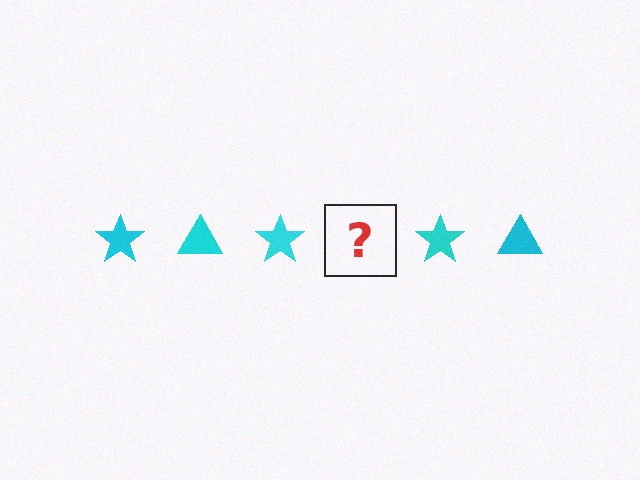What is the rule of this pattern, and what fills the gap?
The rule is that the pattern cycles through star, triangle shapes in cyan. The gap should be filled with a cyan triangle.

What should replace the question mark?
The question mark should be replaced with a cyan triangle.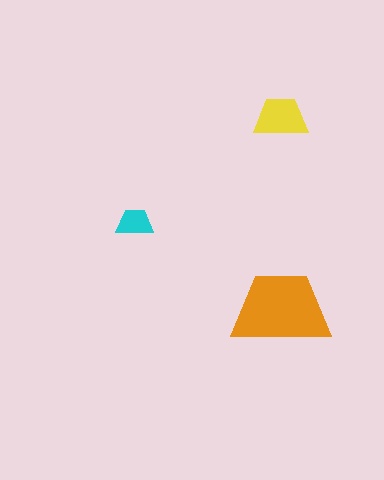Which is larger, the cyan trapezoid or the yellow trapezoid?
The yellow one.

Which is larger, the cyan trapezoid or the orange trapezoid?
The orange one.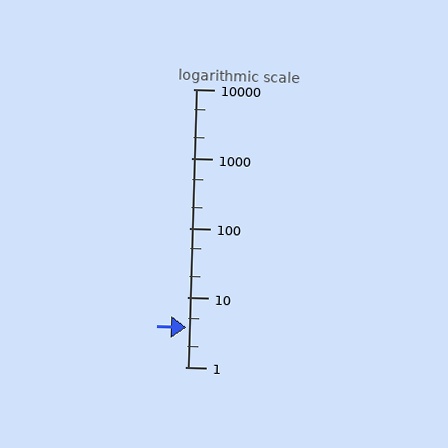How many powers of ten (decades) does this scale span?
The scale spans 4 decades, from 1 to 10000.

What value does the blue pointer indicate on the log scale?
The pointer indicates approximately 3.7.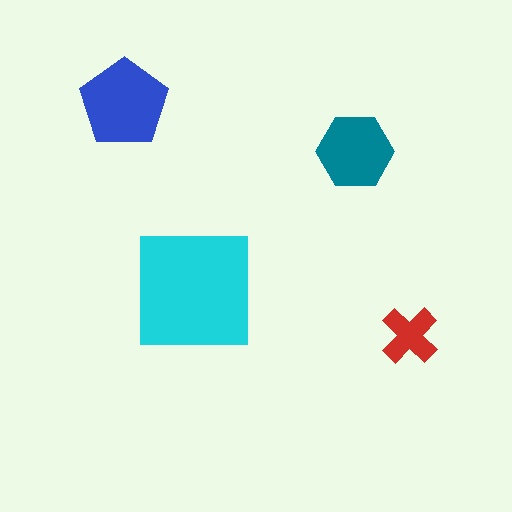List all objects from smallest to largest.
The red cross, the teal hexagon, the blue pentagon, the cyan square.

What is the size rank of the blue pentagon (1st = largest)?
2nd.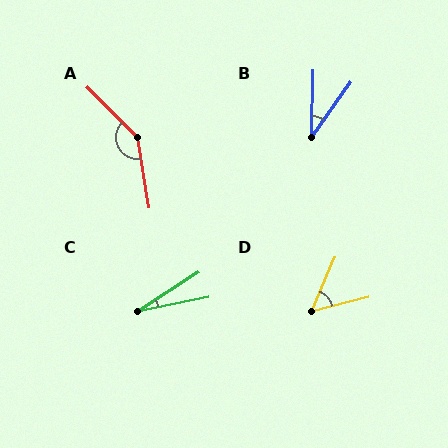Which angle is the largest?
A, at approximately 144 degrees.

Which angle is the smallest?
C, at approximately 21 degrees.